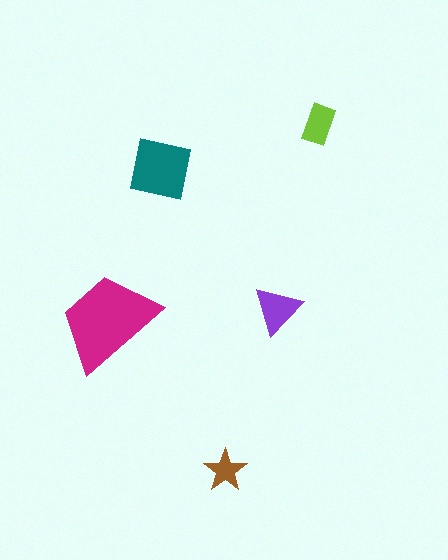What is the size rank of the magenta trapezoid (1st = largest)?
1st.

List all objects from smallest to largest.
The brown star, the lime rectangle, the purple triangle, the teal square, the magenta trapezoid.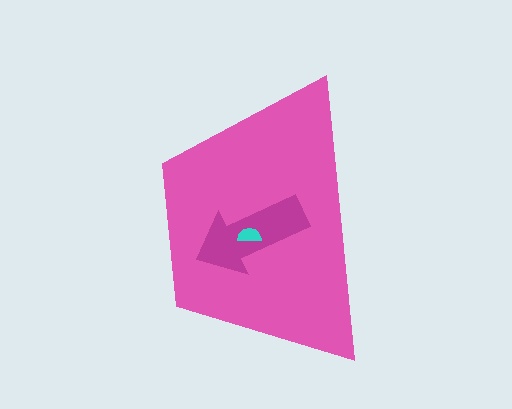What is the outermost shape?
The pink trapezoid.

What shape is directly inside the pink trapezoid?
The magenta arrow.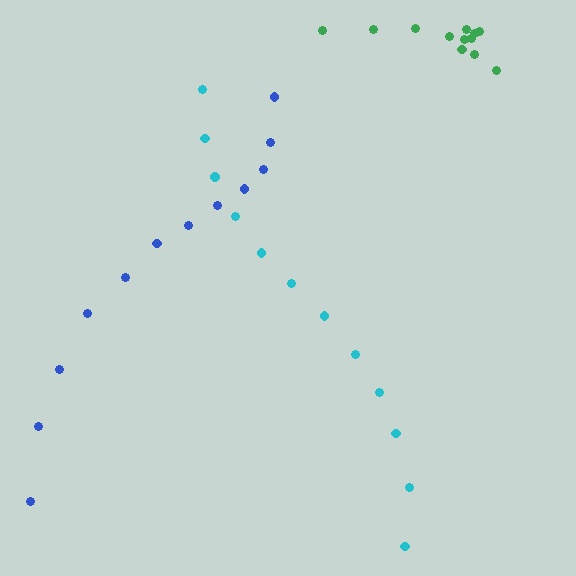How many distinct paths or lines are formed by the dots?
There are 3 distinct paths.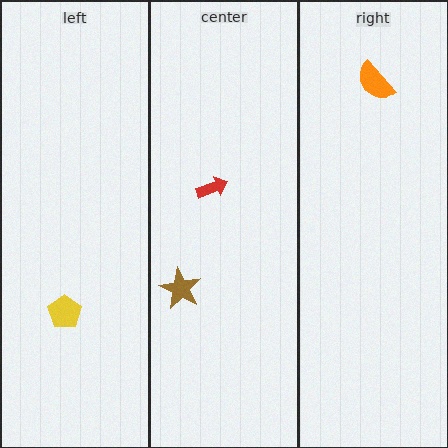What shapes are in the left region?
The yellow pentagon.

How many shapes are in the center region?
2.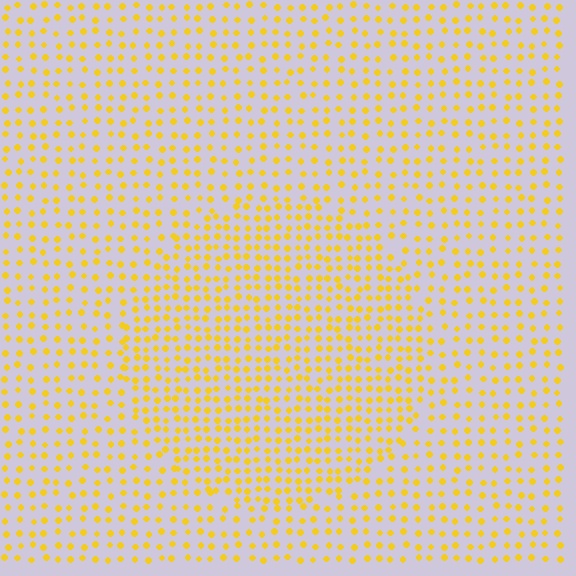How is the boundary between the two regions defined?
The boundary is defined by a change in element density (approximately 1.6x ratio). All elements are the same color, size, and shape.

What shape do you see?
I see a circle.